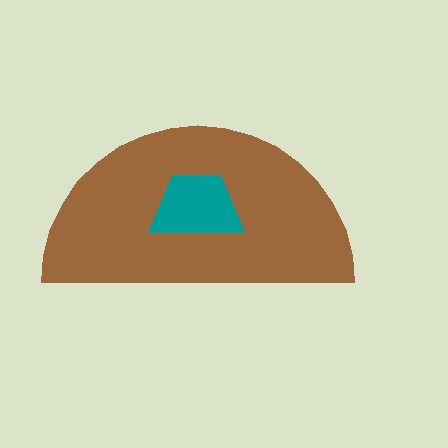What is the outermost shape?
The brown semicircle.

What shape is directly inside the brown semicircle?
The teal trapezoid.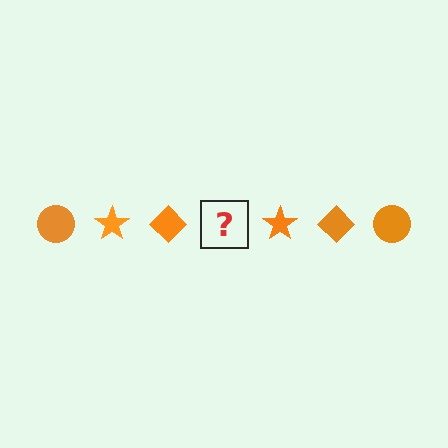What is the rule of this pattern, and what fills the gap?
The rule is that the pattern cycles through circle, star, diamond shapes in orange. The gap should be filled with an orange circle.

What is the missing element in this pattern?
The missing element is an orange circle.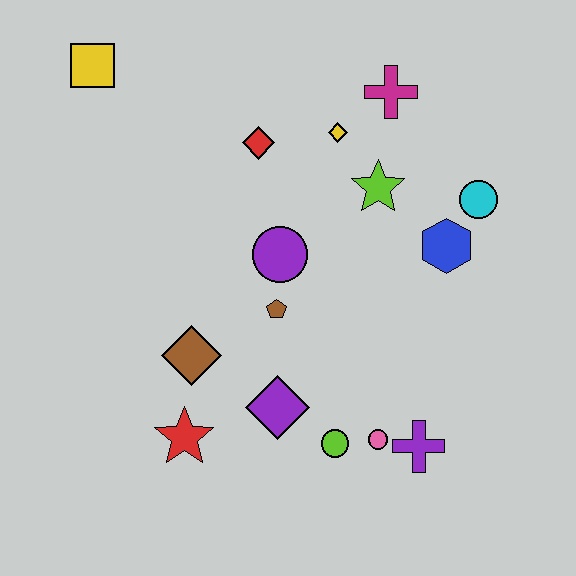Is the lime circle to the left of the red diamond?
No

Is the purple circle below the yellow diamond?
Yes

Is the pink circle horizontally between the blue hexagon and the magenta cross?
No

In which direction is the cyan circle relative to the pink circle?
The cyan circle is above the pink circle.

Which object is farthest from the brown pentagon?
The yellow square is farthest from the brown pentagon.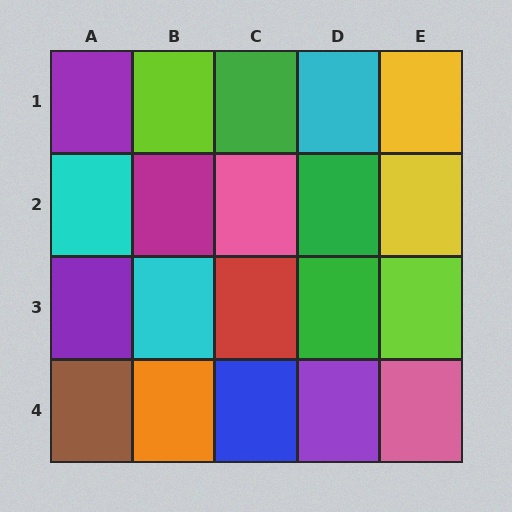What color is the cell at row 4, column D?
Purple.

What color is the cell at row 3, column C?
Red.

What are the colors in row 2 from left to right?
Cyan, magenta, pink, green, yellow.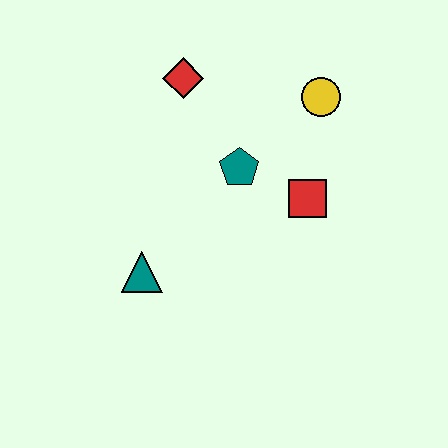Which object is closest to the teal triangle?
The teal pentagon is closest to the teal triangle.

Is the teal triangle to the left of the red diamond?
Yes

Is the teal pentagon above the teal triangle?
Yes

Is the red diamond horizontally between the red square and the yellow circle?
No